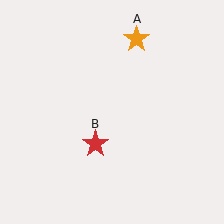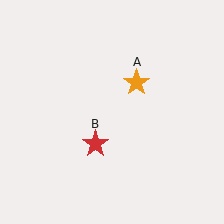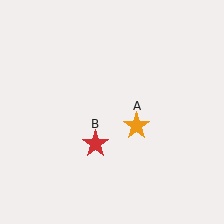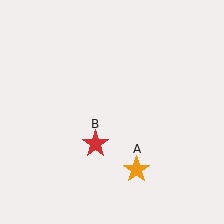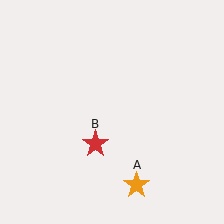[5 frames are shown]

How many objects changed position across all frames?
1 object changed position: orange star (object A).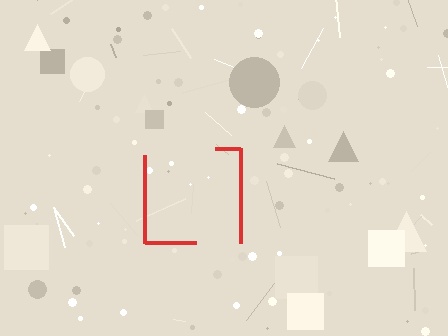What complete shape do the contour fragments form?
The contour fragments form a square.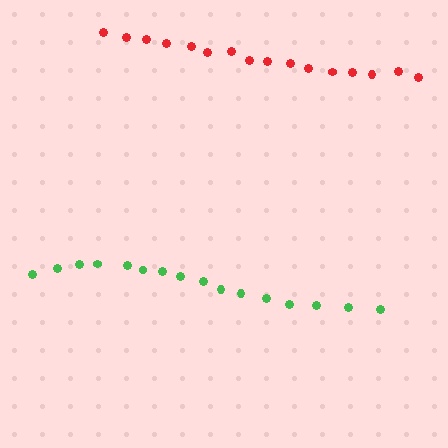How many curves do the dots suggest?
There are 2 distinct paths.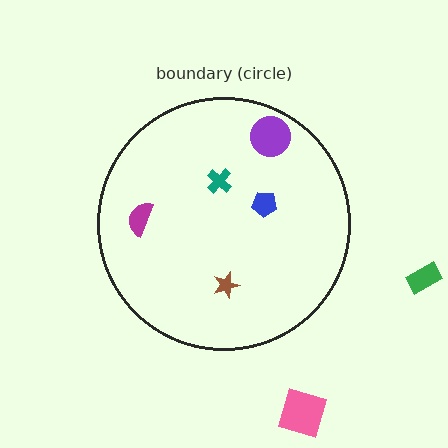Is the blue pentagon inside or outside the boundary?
Inside.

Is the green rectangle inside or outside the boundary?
Outside.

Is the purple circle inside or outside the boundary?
Inside.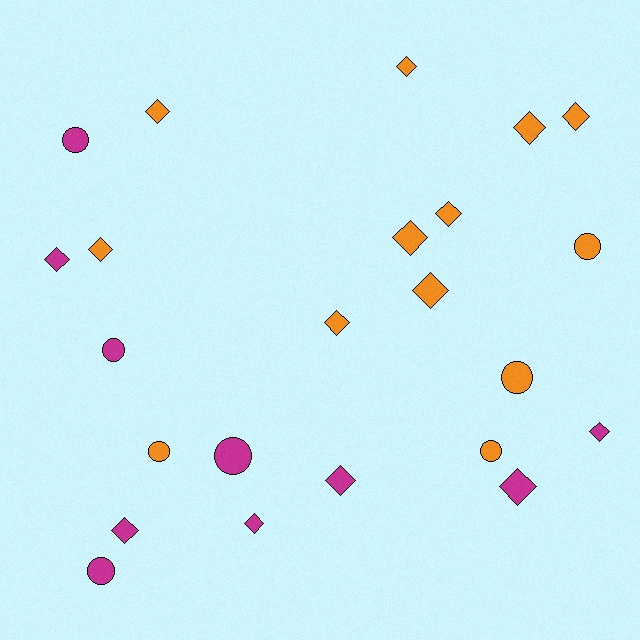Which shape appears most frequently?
Diamond, with 15 objects.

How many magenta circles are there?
There are 4 magenta circles.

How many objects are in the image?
There are 23 objects.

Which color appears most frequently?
Orange, with 13 objects.